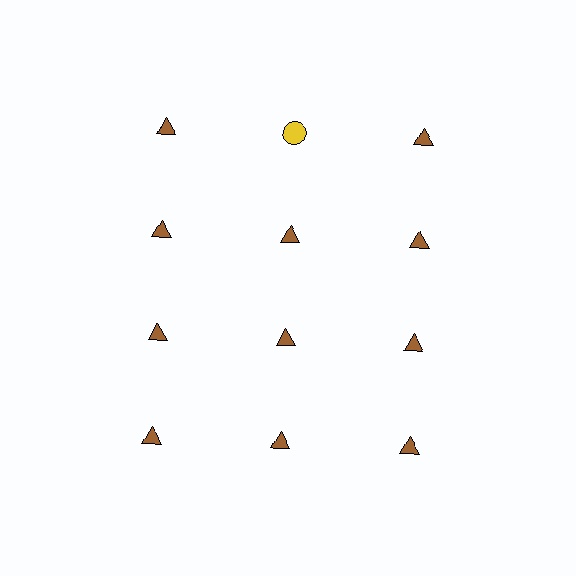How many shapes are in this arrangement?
There are 12 shapes arranged in a grid pattern.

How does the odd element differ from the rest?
It differs in both color (yellow instead of brown) and shape (circle instead of triangle).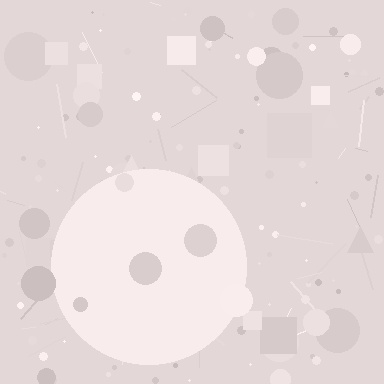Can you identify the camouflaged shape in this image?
The camouflaged shape is a circle.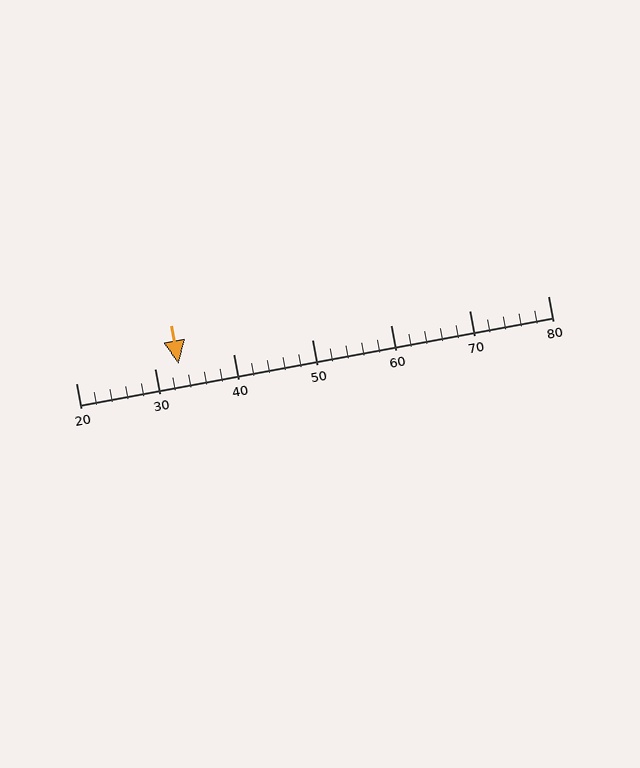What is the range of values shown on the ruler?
The ruler shows values from 20 to 80.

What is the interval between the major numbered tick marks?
The major tick marks are spaced 10 units apart.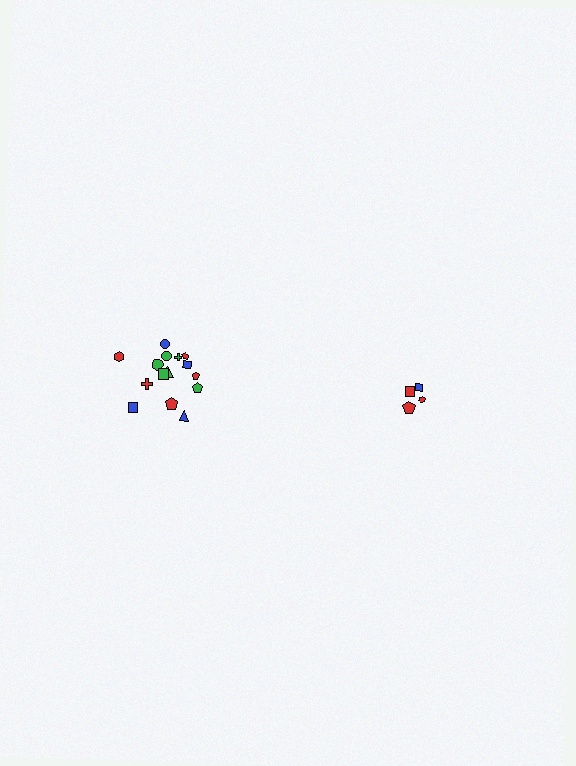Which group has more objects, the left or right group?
The left group.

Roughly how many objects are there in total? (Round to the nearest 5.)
Roughly 20 objects in total.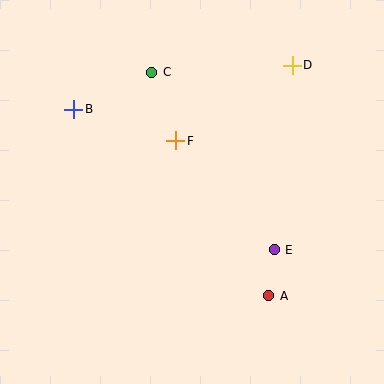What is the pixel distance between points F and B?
The distance between F and B is 107 pixels.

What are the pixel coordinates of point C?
Point C is at (152, 72).